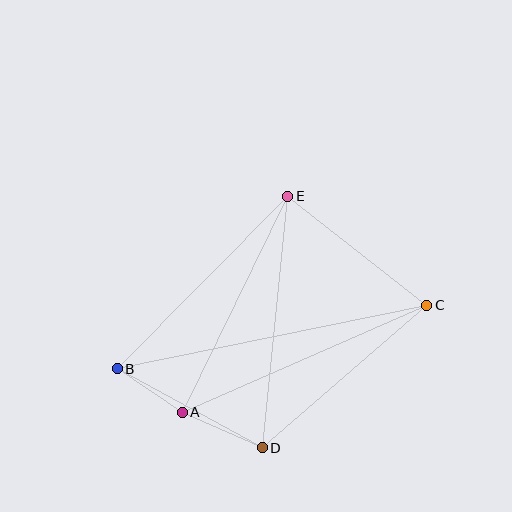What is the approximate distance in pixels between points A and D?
The distance between A and D is approximately 87 pixels.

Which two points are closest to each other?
Points A and B are closest to each other.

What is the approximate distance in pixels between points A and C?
The distance between A and C is approximately 267 pixels.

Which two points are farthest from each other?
Points B and C are farthest from each other.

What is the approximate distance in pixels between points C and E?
The distance between C and E is approximately 177 pixels.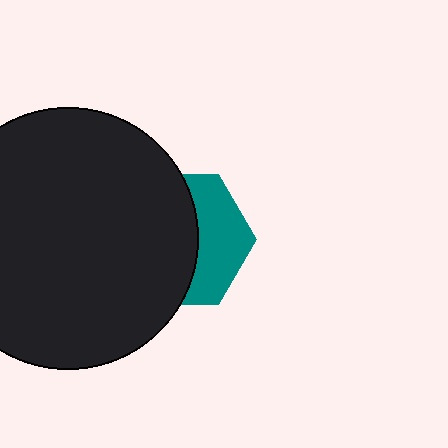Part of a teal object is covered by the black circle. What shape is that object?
It is a hexagon.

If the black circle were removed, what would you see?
You would see the complete teal hexagon.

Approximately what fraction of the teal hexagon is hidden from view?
Roughly 60% of the teal hexagon is hidden behind the black circle.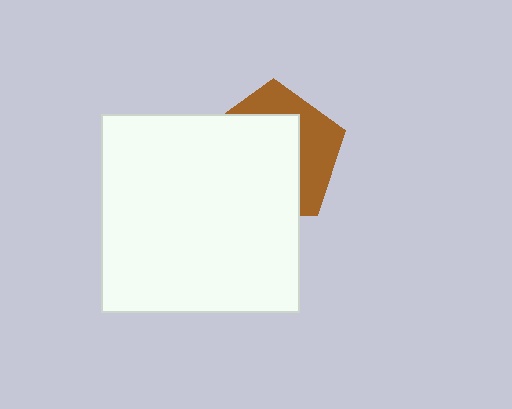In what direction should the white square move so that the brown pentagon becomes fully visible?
The white square should move toward the lower-left. That is the shortest direction to clear the overlap and leave the brown pentagon fully visible.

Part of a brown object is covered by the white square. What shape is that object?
It is a pentagon.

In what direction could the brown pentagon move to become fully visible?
The brown pentagon could move toward the upper-right. That would shift it out from behind the white square entirely.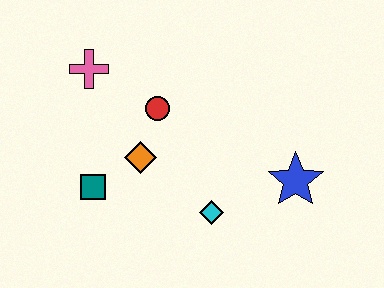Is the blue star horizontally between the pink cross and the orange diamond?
No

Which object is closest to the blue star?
The cyan diamond is closest to the blue star.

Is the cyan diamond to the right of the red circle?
Yes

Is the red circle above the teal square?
Yes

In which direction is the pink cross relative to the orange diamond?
The pink cross is above the orange diamond.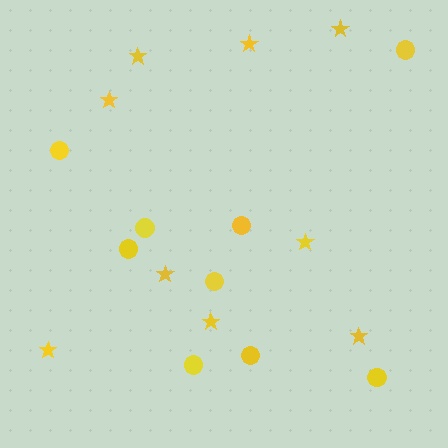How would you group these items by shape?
There are 2 groups: one group of stars (9) and one group of circles (9).